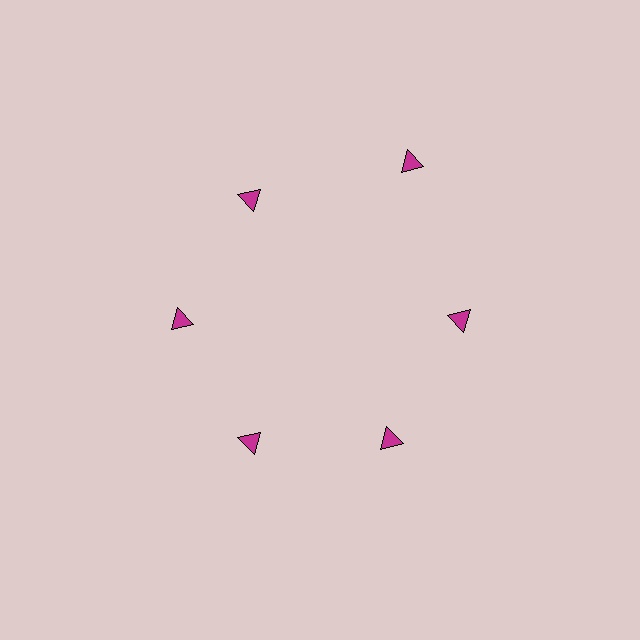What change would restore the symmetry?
The symmetry would be restored by moving it inward, back onto the ring so that all 6 triangles sit at equal angles and equal distance from the center.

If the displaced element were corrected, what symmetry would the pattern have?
It would have 6-fold rotational symmetry — the pattern would map onto itself every 60 degrees.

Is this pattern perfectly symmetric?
No. The 6 magenta triangles are arranged in a ring, but one element near the 1 o'clock position is pushed outward from the center, breaking the 6-fold rotational symmetry.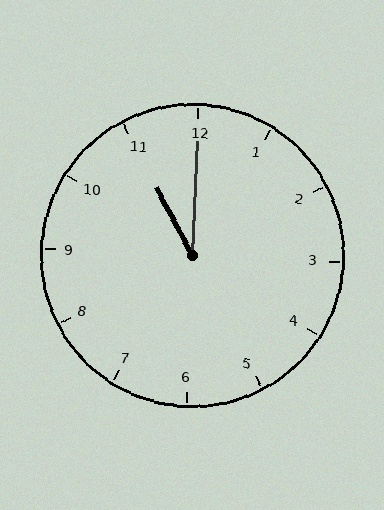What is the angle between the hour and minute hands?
Approximately 30 degrees.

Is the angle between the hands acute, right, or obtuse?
It is acute.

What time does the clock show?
11:00.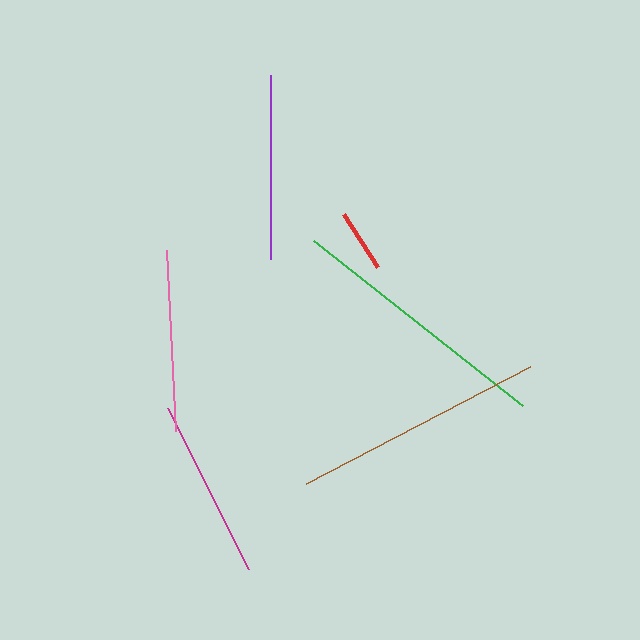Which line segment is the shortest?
The red line is the shortest at approximately 62 pixels.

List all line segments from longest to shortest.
From longest to shortest: green, brown, purple, pink, magenta, red.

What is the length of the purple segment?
The purple segment is approximately 183 pixels long.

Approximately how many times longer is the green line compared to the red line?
The green line is approximately 4.3 times the length of the red line.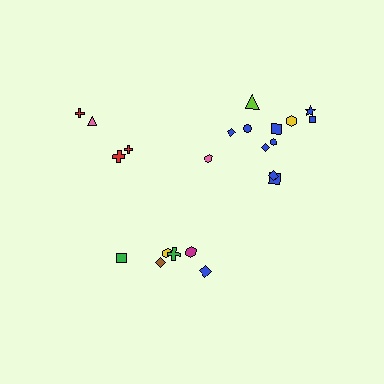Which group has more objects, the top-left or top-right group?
The top-right group.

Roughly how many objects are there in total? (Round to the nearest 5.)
Roughly 20 objects in total.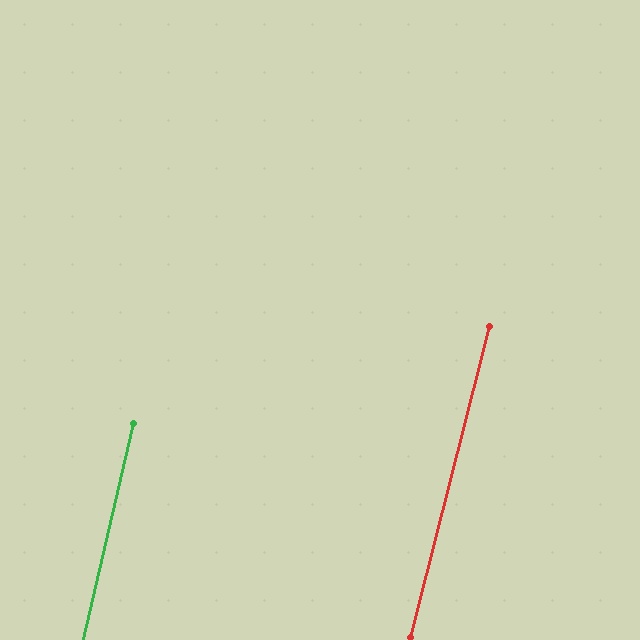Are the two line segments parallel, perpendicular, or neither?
Parallel — their directions differ by only 1.3°.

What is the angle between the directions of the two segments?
Approximately 1 degree.